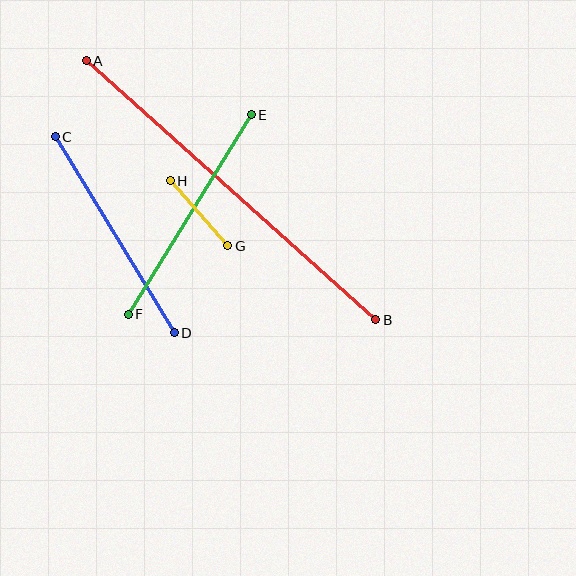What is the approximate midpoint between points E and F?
The midpoint is at approximately (190, 215) pixels.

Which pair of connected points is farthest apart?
Points A and B are farthest apart.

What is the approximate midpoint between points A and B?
The midpoint is at approximately (231, 190) pixels.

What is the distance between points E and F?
The distance is approximately 234 pixels.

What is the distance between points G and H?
The distance is approximately 87 pixels.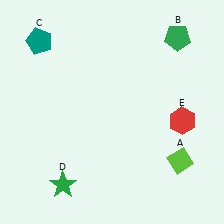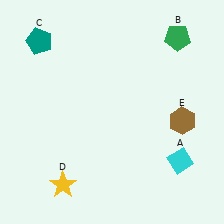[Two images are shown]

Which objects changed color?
A changed from lime to cyan. D changed from green to yellow. E changed from red to brown.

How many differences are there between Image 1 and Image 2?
There are 3 differences between the two images.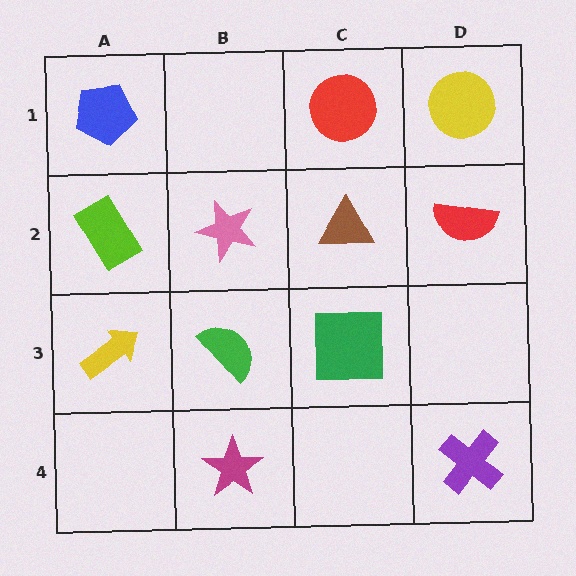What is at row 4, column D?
A purple cross.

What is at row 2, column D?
A red semicircle.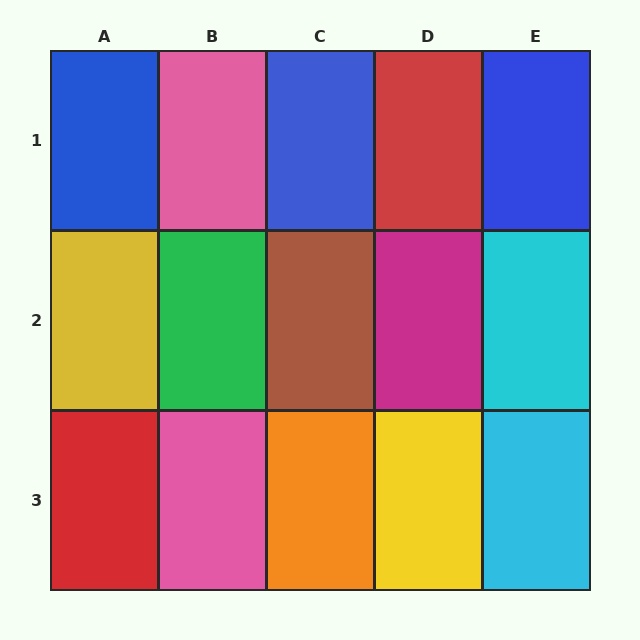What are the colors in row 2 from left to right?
Yellow, green, brown, magenta, cyan.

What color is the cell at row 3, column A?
Red.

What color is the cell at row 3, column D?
Yellow.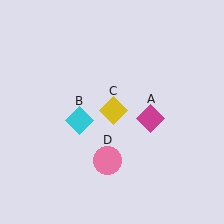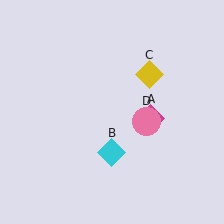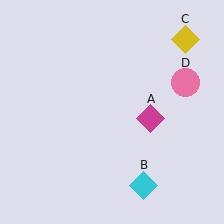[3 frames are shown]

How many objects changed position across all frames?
3 objects changed position: cyan diamond (object B), yellow diamond (object C), pink circle (object D).